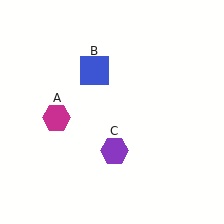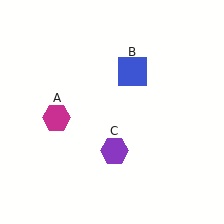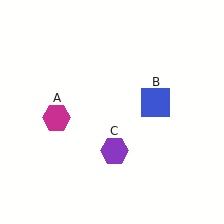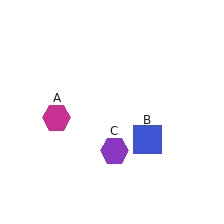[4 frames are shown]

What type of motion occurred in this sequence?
The blue square (object B) rotated clockwise around the center of the scene.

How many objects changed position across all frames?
1 object changed position: blue square (object B).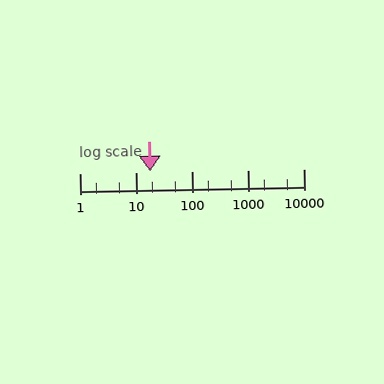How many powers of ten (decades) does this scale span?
The scale spans 4 decades, from 1 to 10000.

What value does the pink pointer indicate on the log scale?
The pointer indicates approximately 18.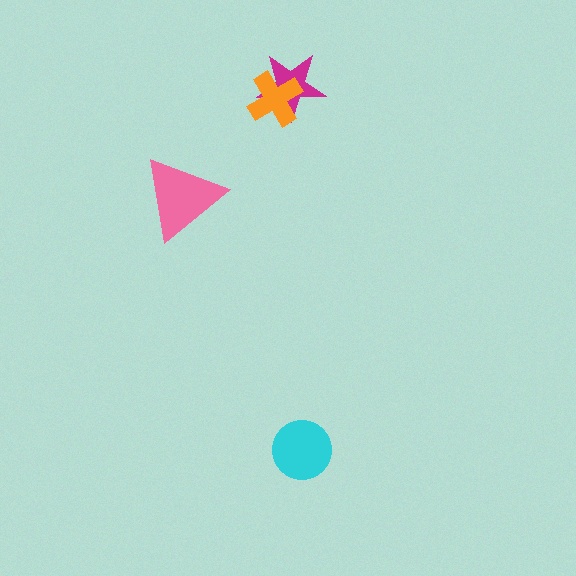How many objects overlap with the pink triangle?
0 objects overlap with the pink triangle.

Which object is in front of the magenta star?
The orange cross is in front of the magenta star.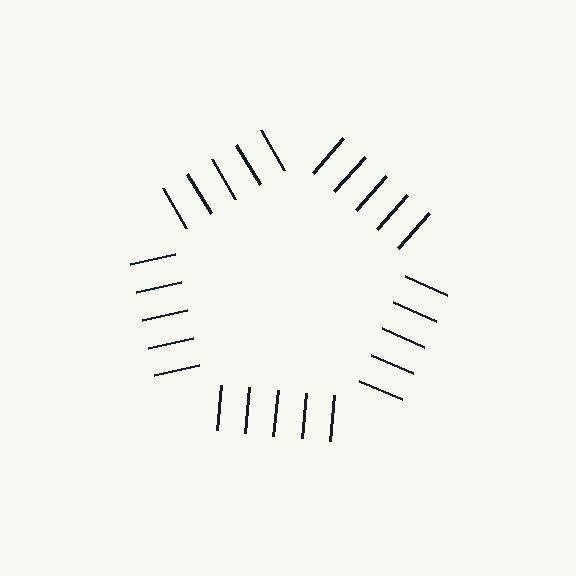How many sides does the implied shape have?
5 sides — the line-ends trace a pentagon.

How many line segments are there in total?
25 — 5 along each of the 5 edges.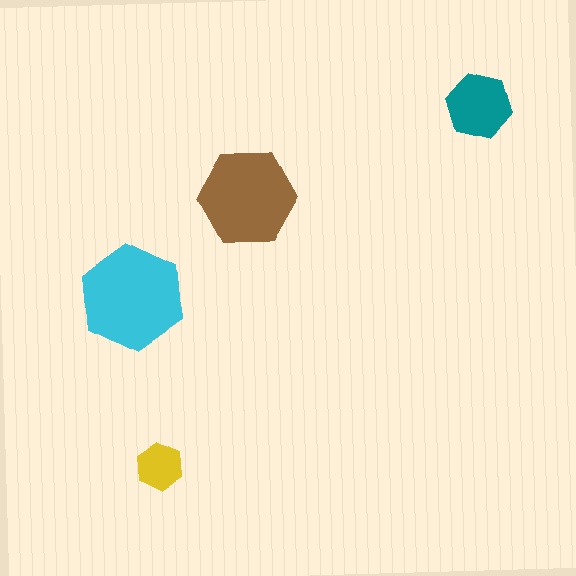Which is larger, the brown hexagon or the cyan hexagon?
The cyan one.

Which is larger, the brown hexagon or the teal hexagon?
The brown one.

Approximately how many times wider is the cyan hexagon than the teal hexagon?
About 1.5 times wider.